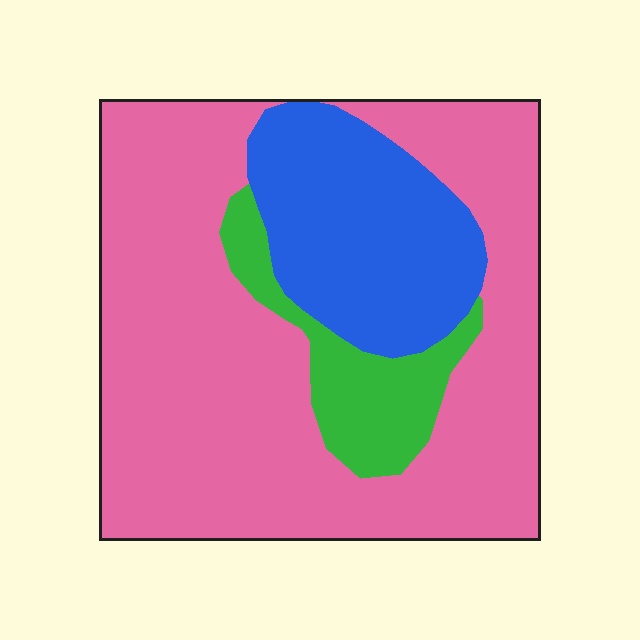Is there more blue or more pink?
Pink.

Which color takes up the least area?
Green, at roughly 10%.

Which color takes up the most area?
Pink, at roughly 65%.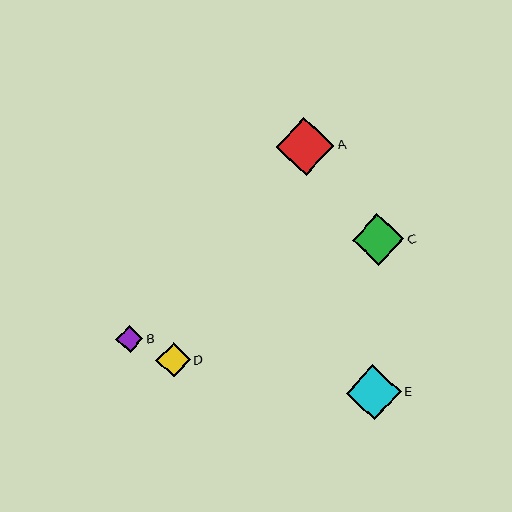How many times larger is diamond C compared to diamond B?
Diamond C is approximately 1.9 times the size of diamond B.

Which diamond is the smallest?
Diamond B is the smallest with a size of approximately 27 pixels.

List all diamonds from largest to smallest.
From largest to smallest: A, E, C, D, B.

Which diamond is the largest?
Diamond A is the largest with a size of approximately 58 pixels.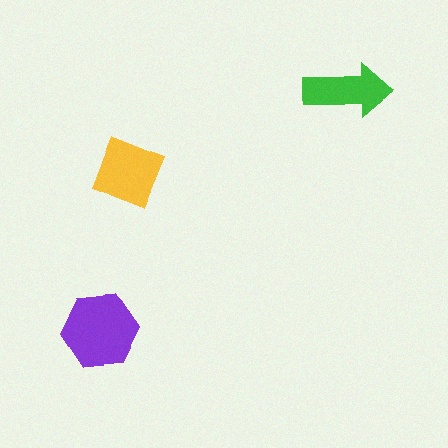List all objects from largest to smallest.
The purple hexagon, the yellow diamond, the green arrow.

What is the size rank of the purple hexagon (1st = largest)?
1st.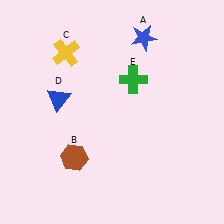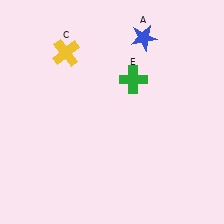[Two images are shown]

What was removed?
The brown hexagon (B), the blue triangle (D) were removed in Image 2.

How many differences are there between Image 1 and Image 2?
There are 2 differences between the two images.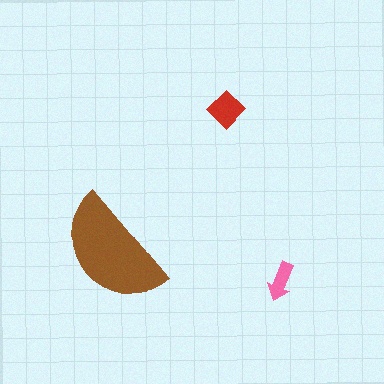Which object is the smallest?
The pink arrow.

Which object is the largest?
The brown semicircle.